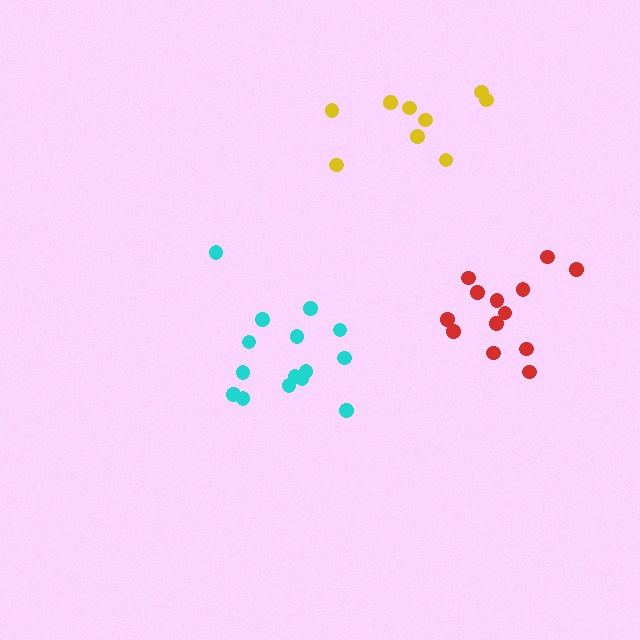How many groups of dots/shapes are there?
There are 3 groups.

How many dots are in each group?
Group 1: 9 dots, Group 2: 13 dots, Group 3: 15 dots (37 total).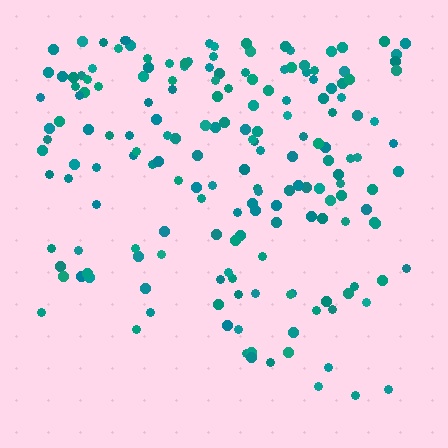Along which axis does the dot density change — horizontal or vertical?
Vertical.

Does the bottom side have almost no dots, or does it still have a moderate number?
Still a moderate number, just noticeably fewer than the top.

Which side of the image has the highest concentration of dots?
The top.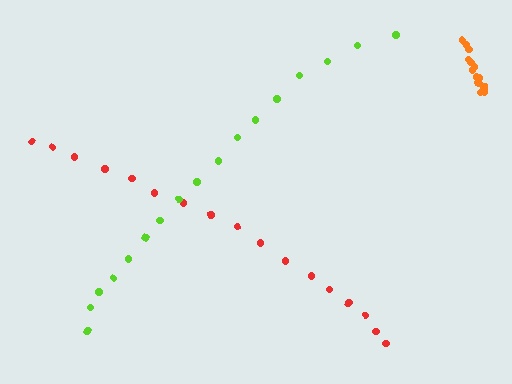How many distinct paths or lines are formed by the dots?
There are 3 distinct paths.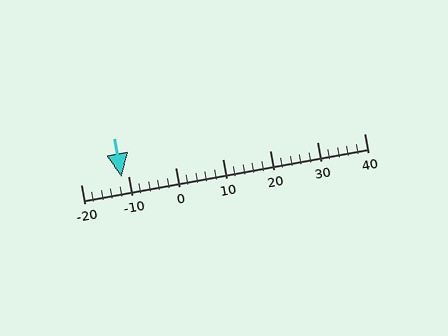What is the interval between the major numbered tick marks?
The major tick marks are spaced 10 units apart.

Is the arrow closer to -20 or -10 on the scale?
The arrow is closer to -10.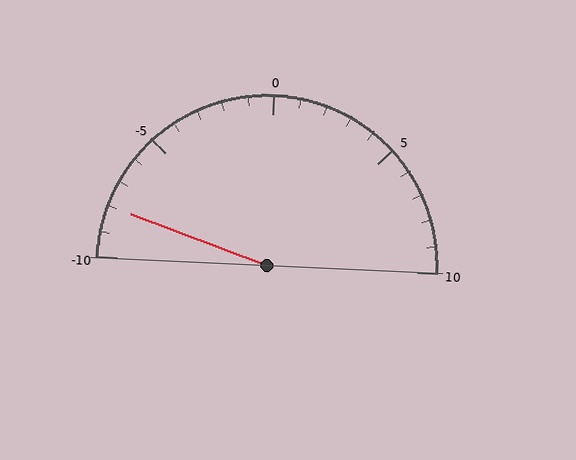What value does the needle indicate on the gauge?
The needle indicates approximately -8.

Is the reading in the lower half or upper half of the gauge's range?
The reading is in the lower half of the range (-10 to 10).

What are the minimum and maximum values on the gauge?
The gauge ranges from -10 to 10.